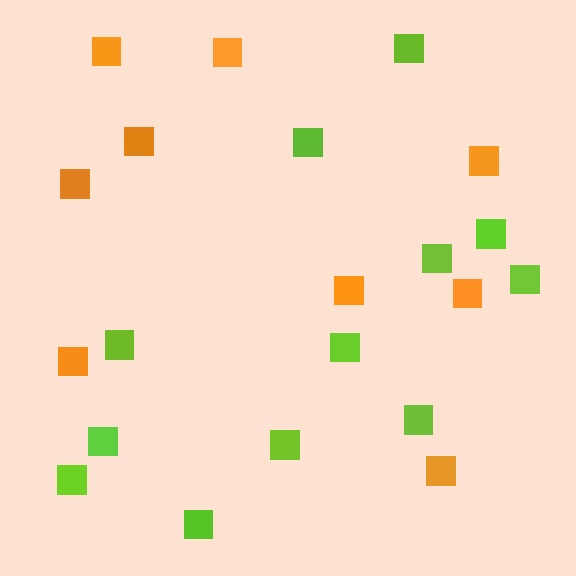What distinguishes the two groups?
There are 2 groups: one group of orange squares (9) and one group of lime squares (12).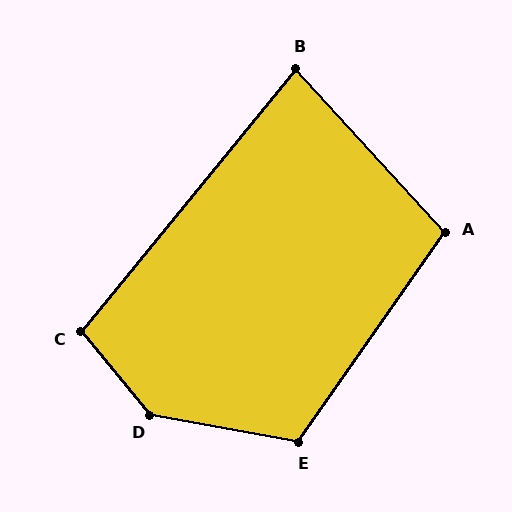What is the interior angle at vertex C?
Approximately 101 degrees (obtuse).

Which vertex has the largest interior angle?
D, at approximately 140 degrees.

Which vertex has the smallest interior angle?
B, at approximately 82 degrees.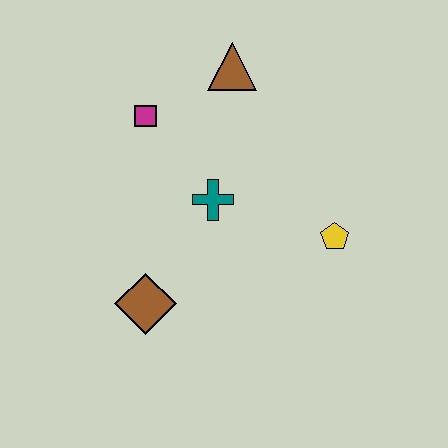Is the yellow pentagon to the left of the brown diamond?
No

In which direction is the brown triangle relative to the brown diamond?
The brown triangle is above the brown diamond.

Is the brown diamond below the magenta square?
Yes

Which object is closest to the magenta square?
The brown triangle is closest to the magenta square.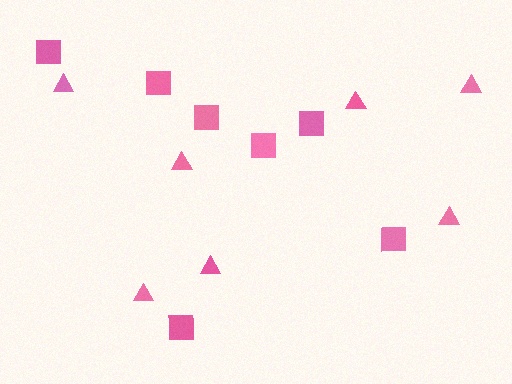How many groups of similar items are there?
There are 2 groups: one group of triangles (7) and one group of squares (7).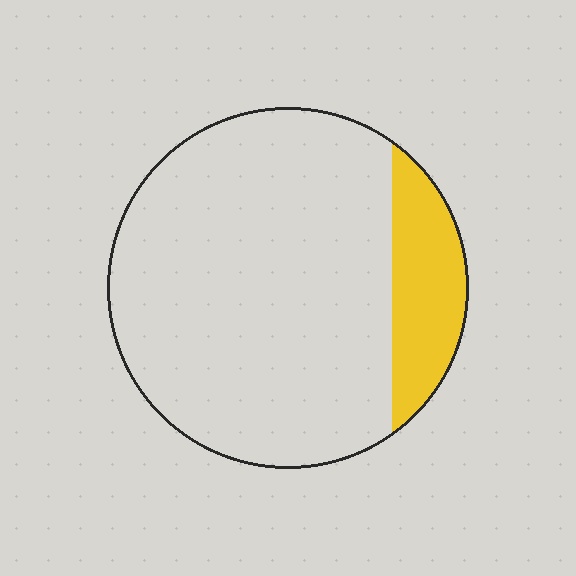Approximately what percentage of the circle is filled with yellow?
Approximately 15%.